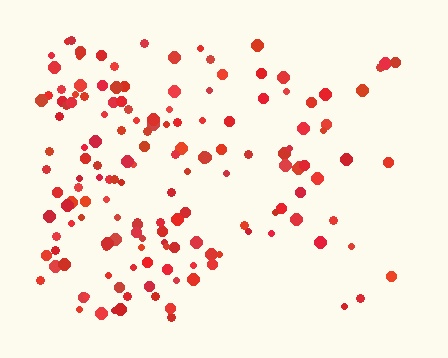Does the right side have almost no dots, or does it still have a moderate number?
Still a moderate number, just noticeably fewer than the left.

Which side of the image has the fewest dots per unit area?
The right.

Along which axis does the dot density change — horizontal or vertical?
Horizontal.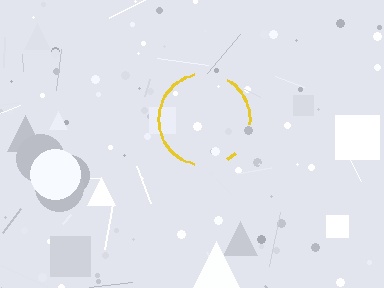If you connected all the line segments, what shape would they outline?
They would outline a circle.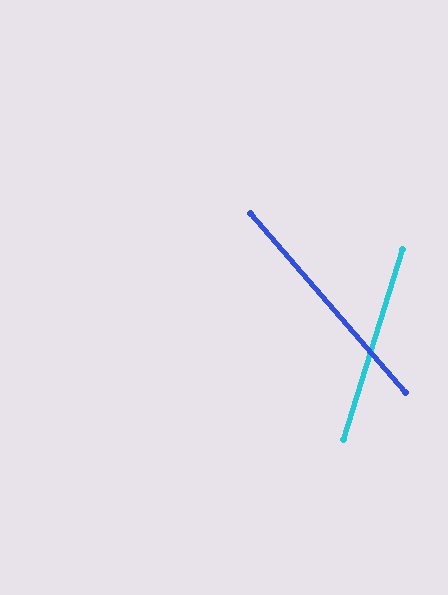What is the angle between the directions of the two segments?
Approximately 58 degrees.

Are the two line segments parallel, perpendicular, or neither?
Neither parallel nor perpendicular — they differ by about 58°.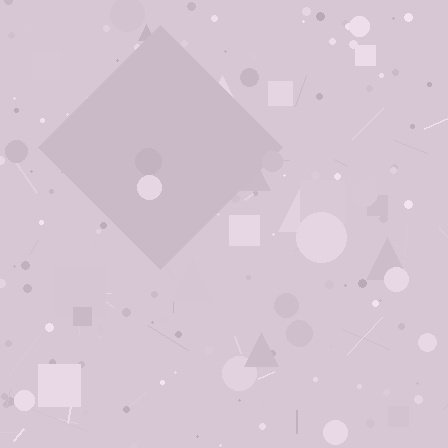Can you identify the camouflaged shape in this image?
The camouflaged shape is a diamond.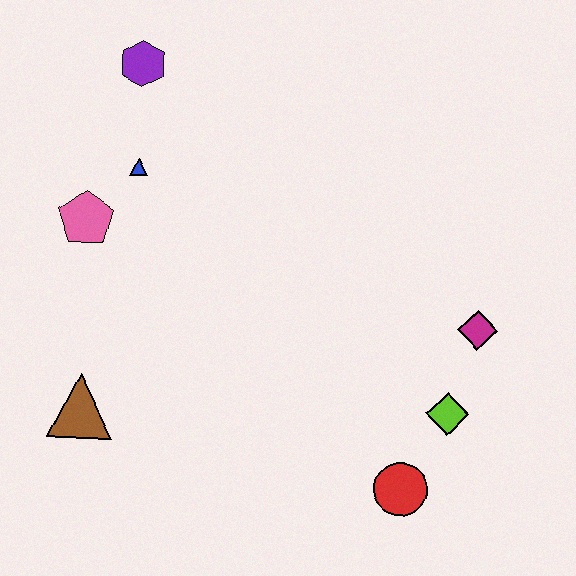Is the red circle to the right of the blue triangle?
Yes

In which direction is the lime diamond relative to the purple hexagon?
The lime diamond is below the purple hexagon.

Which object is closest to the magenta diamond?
The lime diamond is closest to the magenta diamond.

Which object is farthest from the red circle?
The purple hexagon is farthest from the red circle.